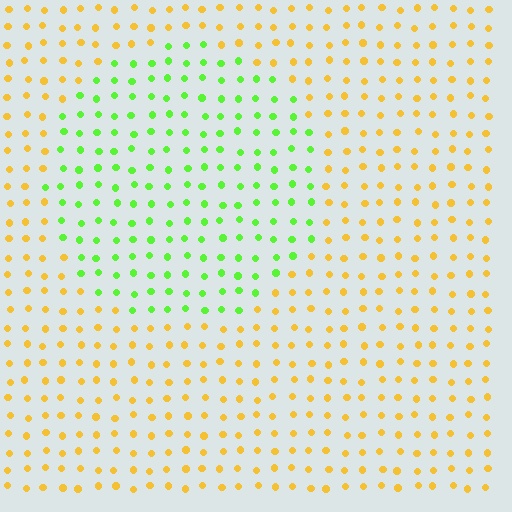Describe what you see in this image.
The image is filled with small yellow elements in a uniform arrangement. A circle-shaped region is visible where the elements are tinted to a slightly different hue, forming a subtle color boundary.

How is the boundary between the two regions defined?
The boundary is defined purely by a slight shift in hue (about 65 degrees). Spacing, size, and orientation are identical on both sides.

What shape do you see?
I see a circle.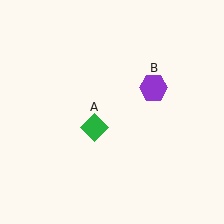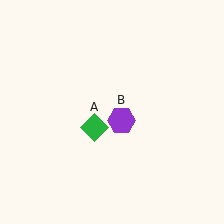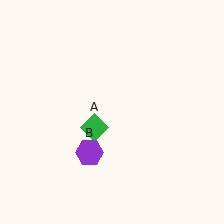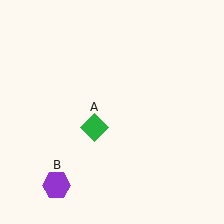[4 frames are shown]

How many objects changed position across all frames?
1 object changed position: purple hexagon (object B).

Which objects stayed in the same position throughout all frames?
Green diamond (object A) remained stationary.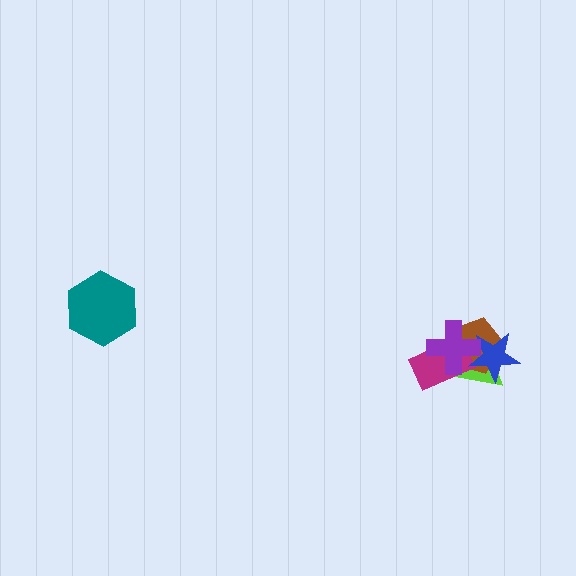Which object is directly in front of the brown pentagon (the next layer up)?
The magenta rectangle is directly in front of the brown pentagon.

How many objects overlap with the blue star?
3 objects overlap with the blue star.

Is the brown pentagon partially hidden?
Yes, it is partially covered by another shape.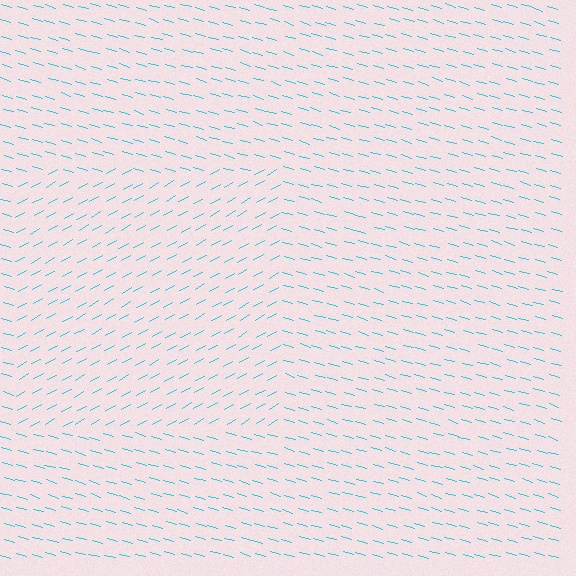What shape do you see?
I see a rectangle.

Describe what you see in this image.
The image is filled with small cyan line segments. A rectangle region in the image has lines oriented differently from the surrounding lines, creating a visible texture boundary.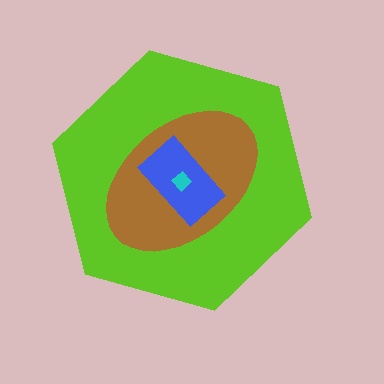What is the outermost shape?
The lime hexagon.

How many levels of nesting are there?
4.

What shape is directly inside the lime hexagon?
The brown ellipse.